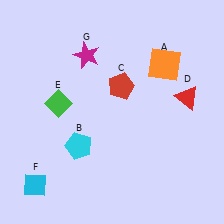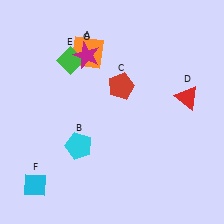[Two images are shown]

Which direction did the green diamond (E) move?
The green diamond (E) moved up.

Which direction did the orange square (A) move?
The orange square (A) moved left.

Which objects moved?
The objects that moved are: the orange square (A), the green diamond (E).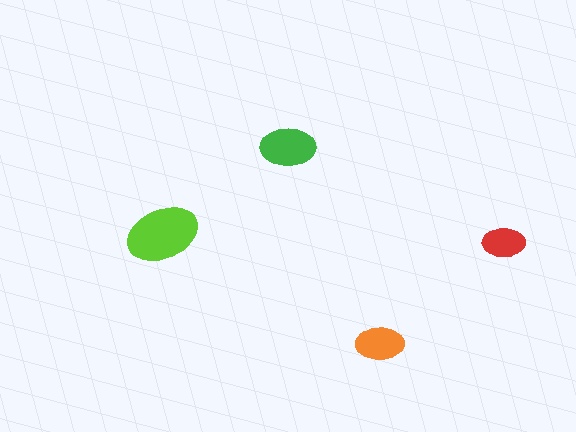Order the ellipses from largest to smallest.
the lime one, the green one, the orange one, the red one.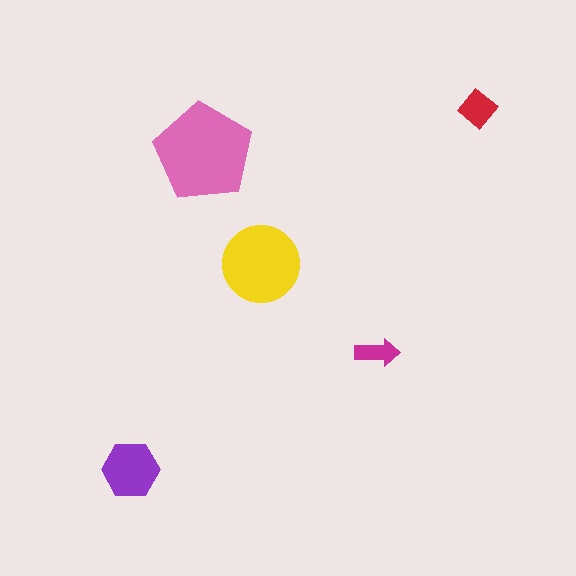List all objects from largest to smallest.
The pink pentagon, the yellow circle, the purple hexagon, the red diamond, the magenta arrow.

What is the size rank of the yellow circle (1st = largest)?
2nd.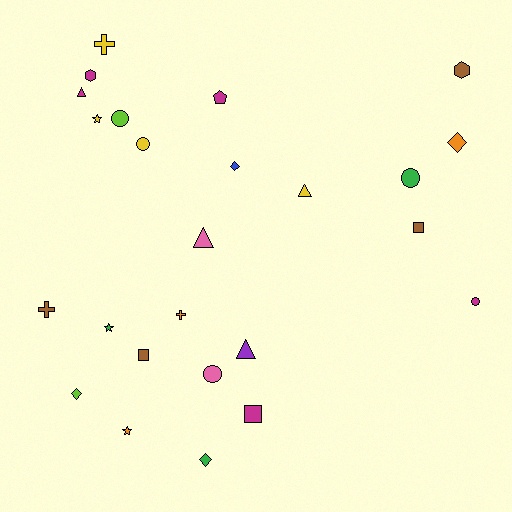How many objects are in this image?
There are 25 objects.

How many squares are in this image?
There are 3 squares.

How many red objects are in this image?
There are no red objects.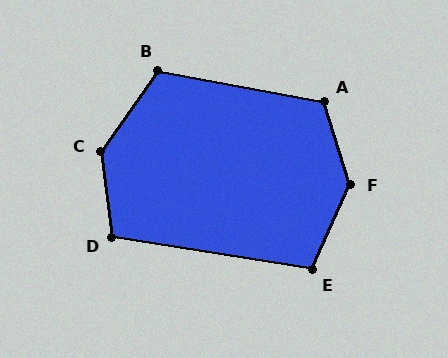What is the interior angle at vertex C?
Approximately 137 degrees (obtuse).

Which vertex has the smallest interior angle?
E, at approximately 105 degrees.